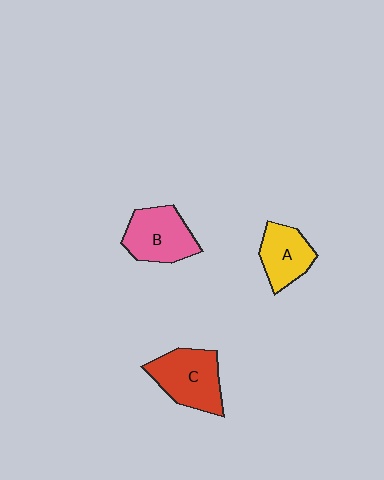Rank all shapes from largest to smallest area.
From largest to smallest: C (red), B (pink), A (yellow).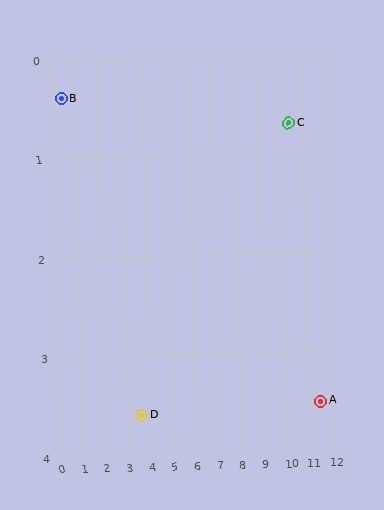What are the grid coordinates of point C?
Point C is at approximately (10.4, 0.7).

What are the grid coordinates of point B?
Point B is at approximately (0.4, 0.4).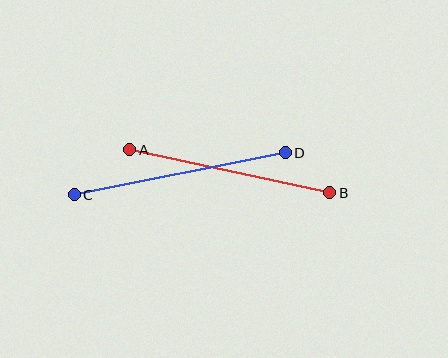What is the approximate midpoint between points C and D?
The midpoint is at approximately (180, 174) pixels.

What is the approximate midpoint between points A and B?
The midpoint is at approximately (230, 171) pixels.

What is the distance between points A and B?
The distance is approximately 205 pixels.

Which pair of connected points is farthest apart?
Points C and D are farthest apart.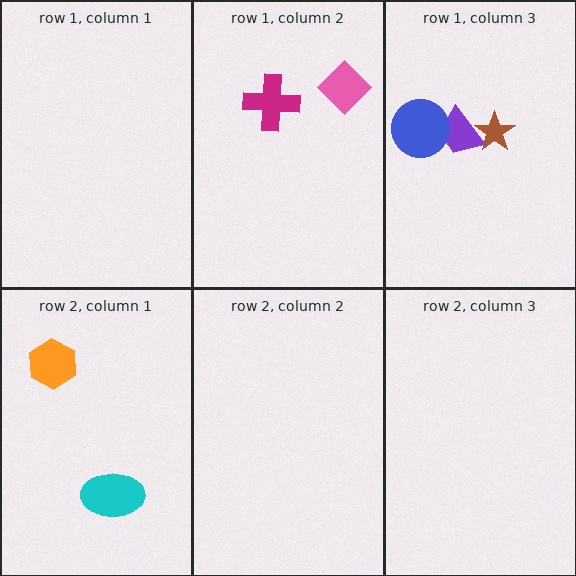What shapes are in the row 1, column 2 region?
The magenta cross, the pink diamond.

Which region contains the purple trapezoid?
The row 1, column 3 region.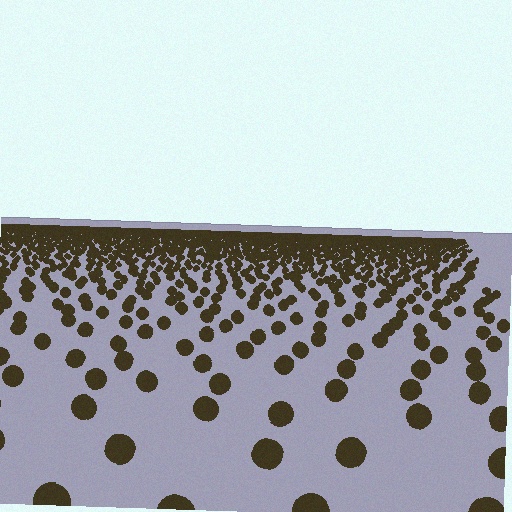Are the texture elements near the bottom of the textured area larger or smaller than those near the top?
Larger. Near the bottom, elements are closer to the viewer and appear at a bigger on-screen size.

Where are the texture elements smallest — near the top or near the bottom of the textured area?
Near the top.